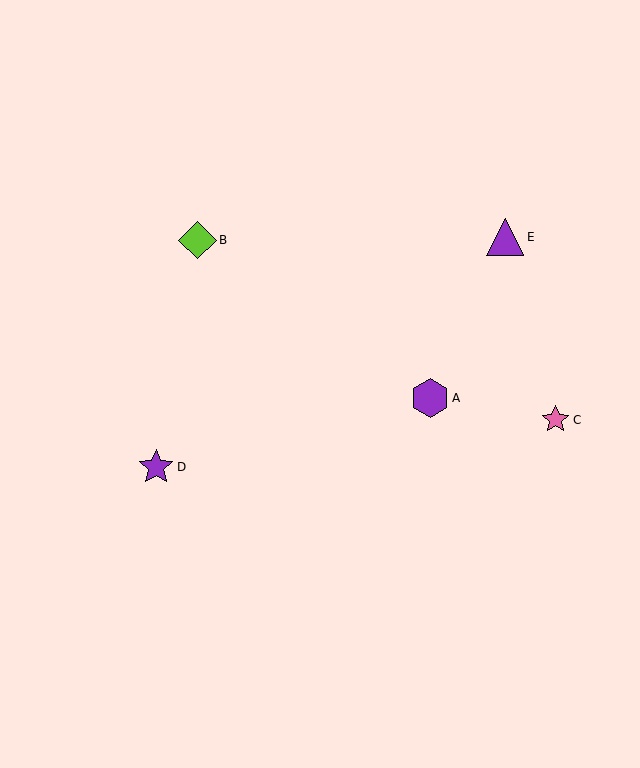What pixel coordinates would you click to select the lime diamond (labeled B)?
Click at (198, 240) to select the lime diamond B.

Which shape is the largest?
The purple hexagon (labeled A) is the largest.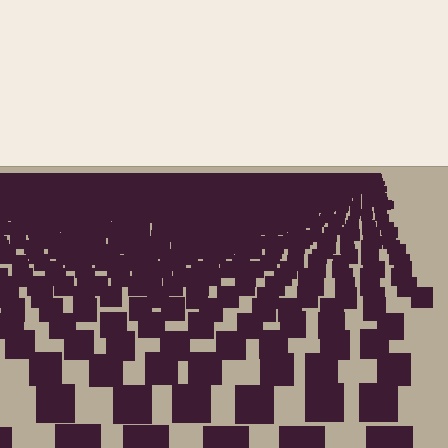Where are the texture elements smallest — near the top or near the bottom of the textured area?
Near the top.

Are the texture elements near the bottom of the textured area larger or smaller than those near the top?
Larger. Near the bottom, elements are closer to the viewer and appear at a bigger on-screen size.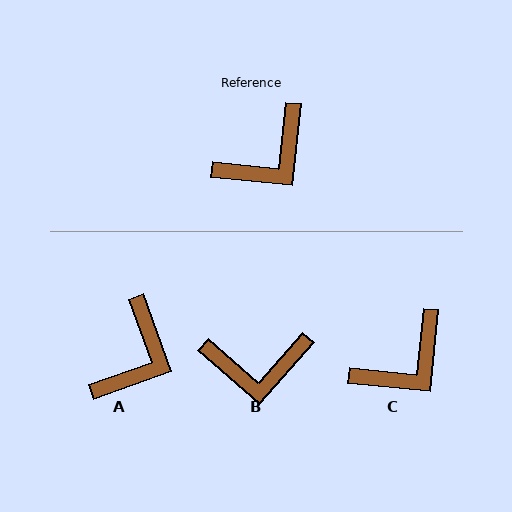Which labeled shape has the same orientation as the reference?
C.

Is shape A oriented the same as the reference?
No, it is off by about 26 degrees.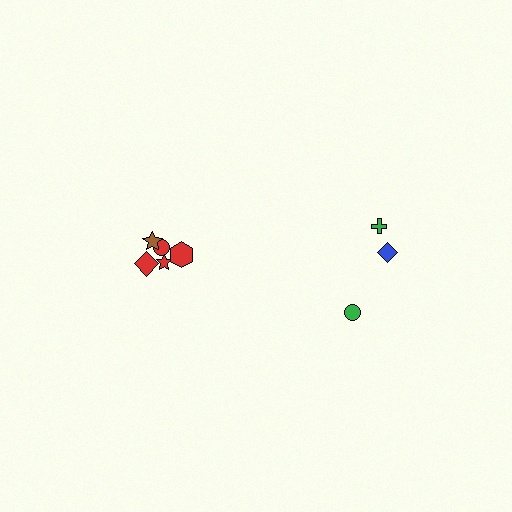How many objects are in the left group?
There are 5 objects.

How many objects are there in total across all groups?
There are 8 objects.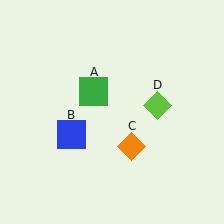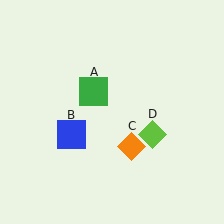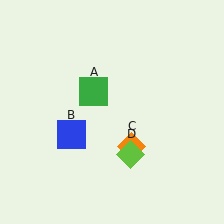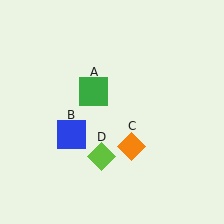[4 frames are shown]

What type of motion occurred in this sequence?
The lime diamond (object D) rotated clockwise around the center of the scene.